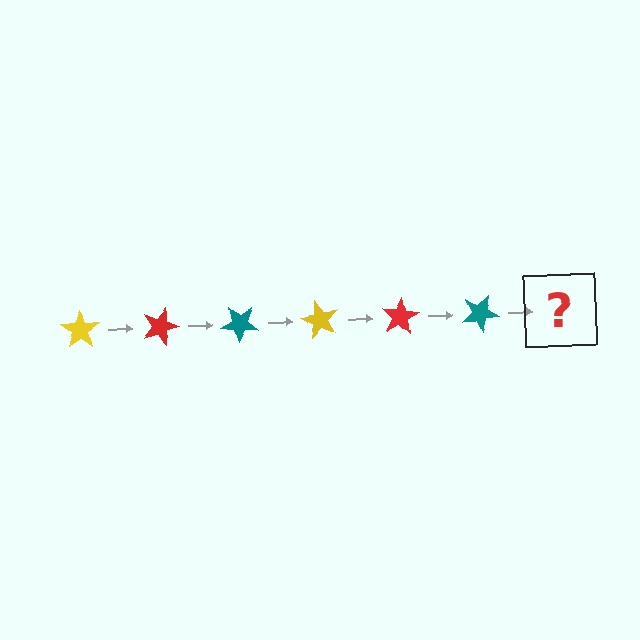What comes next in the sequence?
The next element should be a yellow star, rotated 120 degrees from the start.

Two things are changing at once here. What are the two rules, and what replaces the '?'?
The two rules are that it rotates 20 degrees each step and the color cycles through yellow, red, and teal. The '?' should be a yellow star, rotated 120 degrees from the start.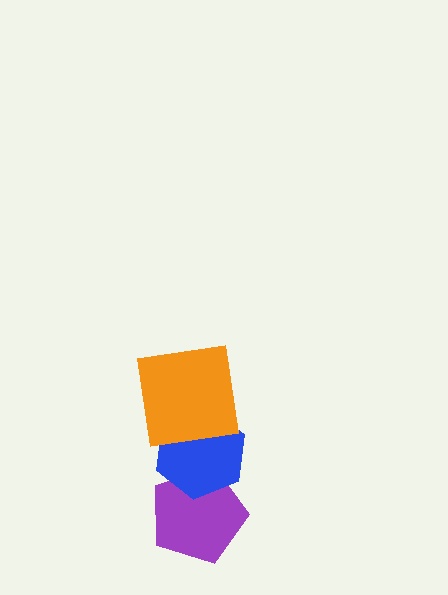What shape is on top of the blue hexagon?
The orange square is on top of the blue hexagon.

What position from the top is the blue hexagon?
The blue hexagon is 2nd from the top.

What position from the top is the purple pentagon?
The purple pentagon is 3rd from the top.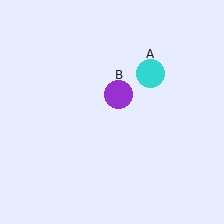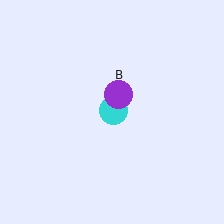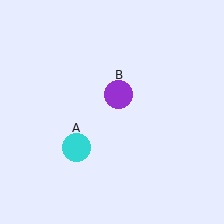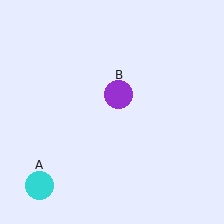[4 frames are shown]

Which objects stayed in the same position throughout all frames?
Purple circle (object B) remained stationary.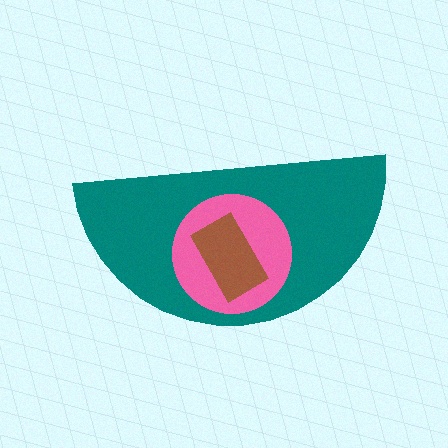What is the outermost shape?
The teal semicircle.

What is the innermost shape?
The brown rectangle.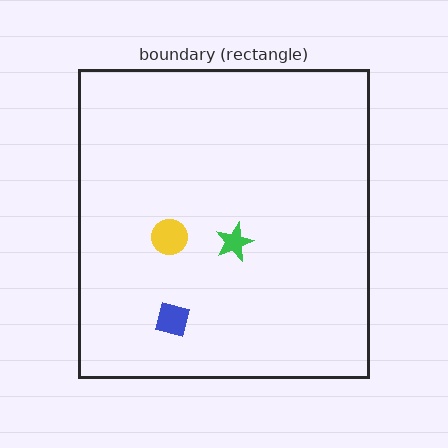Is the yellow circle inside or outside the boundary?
Inside.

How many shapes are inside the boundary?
3 inside, 0 outside.